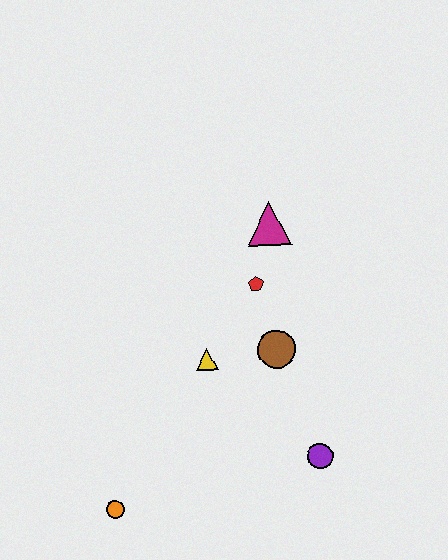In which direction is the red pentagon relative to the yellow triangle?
The red pentagon is above the yellow triangle.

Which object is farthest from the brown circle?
The orange circle is farthest from the brown circle.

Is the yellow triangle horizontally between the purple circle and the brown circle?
No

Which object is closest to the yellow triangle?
The brown circle is closest to the yellow triangle.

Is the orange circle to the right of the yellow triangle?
No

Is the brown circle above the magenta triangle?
No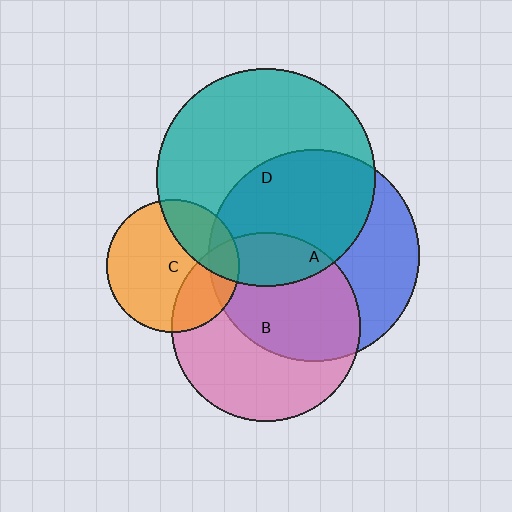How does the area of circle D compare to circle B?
Approximately 1.3 times.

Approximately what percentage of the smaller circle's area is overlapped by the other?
Approximately 15%.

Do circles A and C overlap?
Yes.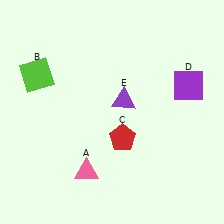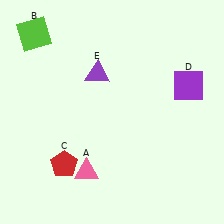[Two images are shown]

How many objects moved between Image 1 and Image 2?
3 objects moved between the two images.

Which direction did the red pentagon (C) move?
The red pentagon (C) moved left.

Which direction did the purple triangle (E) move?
The purple triangle (E) moved up.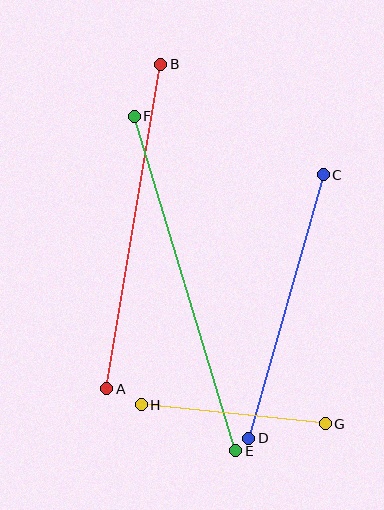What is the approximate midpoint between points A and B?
The midpoint is at approximately (134, 226) pixels.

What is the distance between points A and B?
The distance is approximately 329 pixels.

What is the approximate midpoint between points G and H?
The midpoint is at approximately (233, 414) pixels.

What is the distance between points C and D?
The distance is approximately 274 pixels.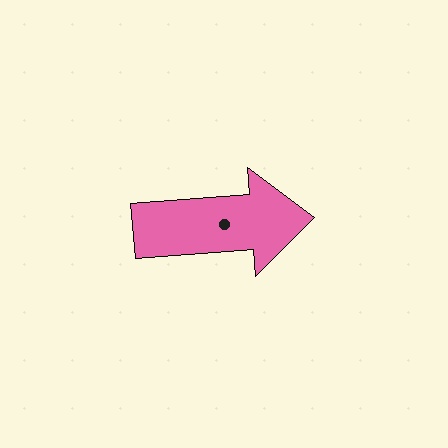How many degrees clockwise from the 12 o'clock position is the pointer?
Approximately 86 degrees.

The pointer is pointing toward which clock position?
Roughly 3 o'clock.